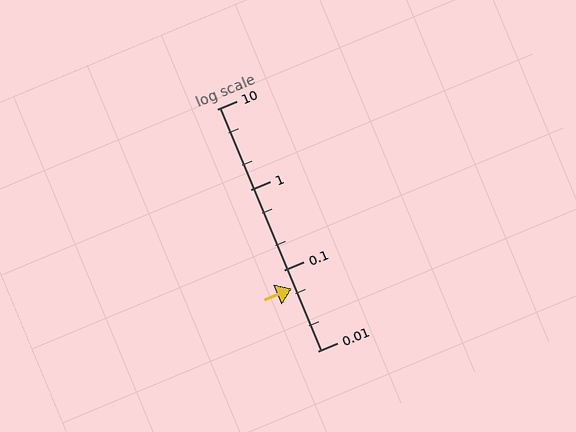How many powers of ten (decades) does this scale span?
The scale spans 3 decades, from 0.01 to 10.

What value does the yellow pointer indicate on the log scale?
The pointer indicates approximately 0.06.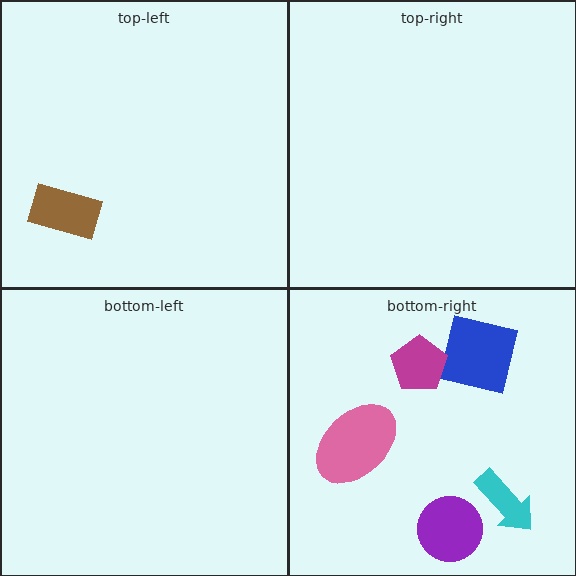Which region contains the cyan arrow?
The bottom-right region.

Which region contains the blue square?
The bottom-right region.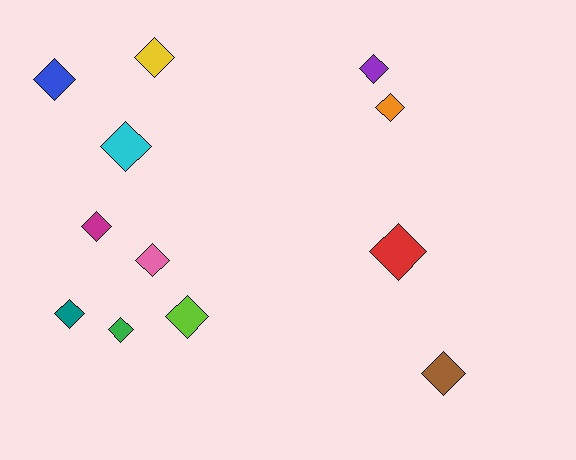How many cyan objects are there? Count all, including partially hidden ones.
There is 1 cyan object.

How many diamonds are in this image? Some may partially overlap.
There are 12 diamonds.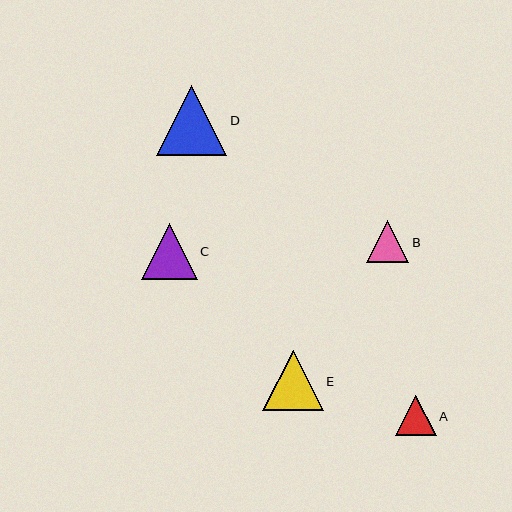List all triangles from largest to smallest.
From largest to smallest: D, E, C, B, A.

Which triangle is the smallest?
Triangle A is the smallest with a size of approximately 40 pixels.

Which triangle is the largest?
Triangle D is the largest with a size of approximately 70 pixels.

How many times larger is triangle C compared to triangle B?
Triangle C is approximately 1.3 times the size of triangle B.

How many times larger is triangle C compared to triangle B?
Triangle C is approximately 1.3 times the size of triangle B.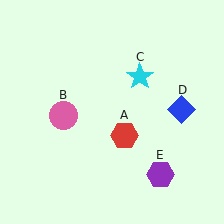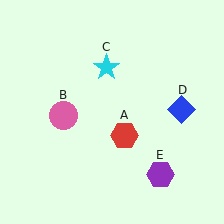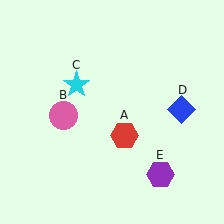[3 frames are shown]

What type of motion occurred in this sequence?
The cyan star (object C) rotated counterclockwise around the center of the scene.